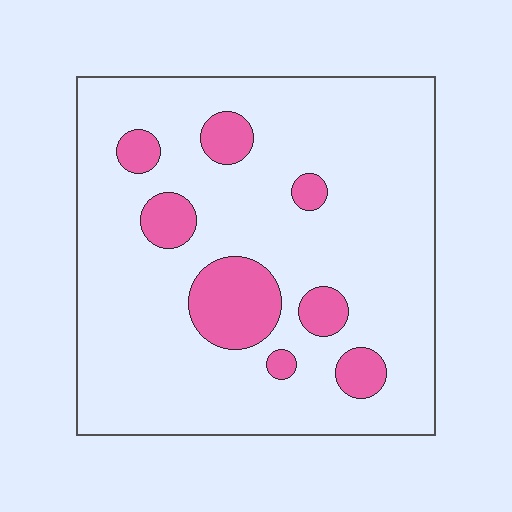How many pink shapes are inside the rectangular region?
8.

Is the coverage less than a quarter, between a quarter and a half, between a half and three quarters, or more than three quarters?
Less than a quarter.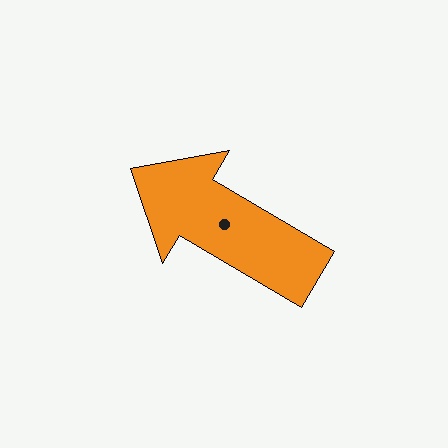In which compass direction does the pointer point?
Northwest.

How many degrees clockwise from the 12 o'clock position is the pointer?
Approximately 301 degrees.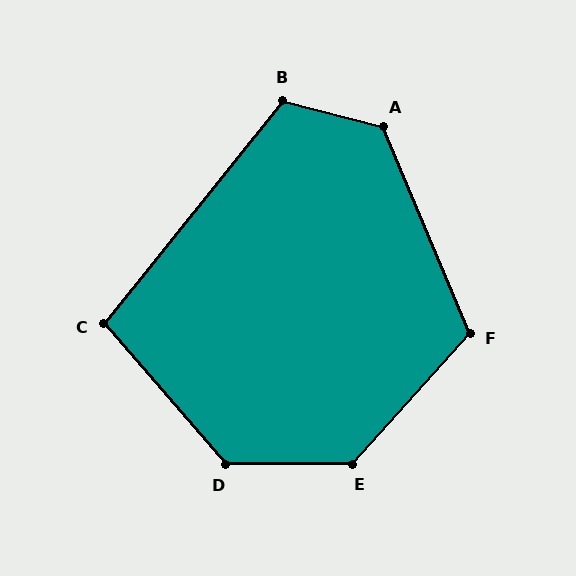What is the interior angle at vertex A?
Approximately 127 degrees (obtuse).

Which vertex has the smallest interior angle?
C, at approximately 101 degrees.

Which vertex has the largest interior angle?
E, at approximately 132 degrees.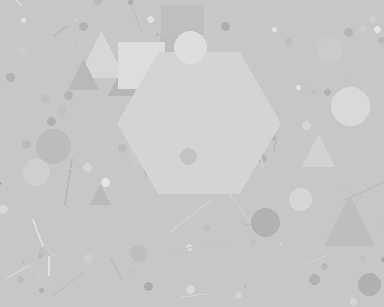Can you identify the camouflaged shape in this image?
The camouflaged shape is a hexagon.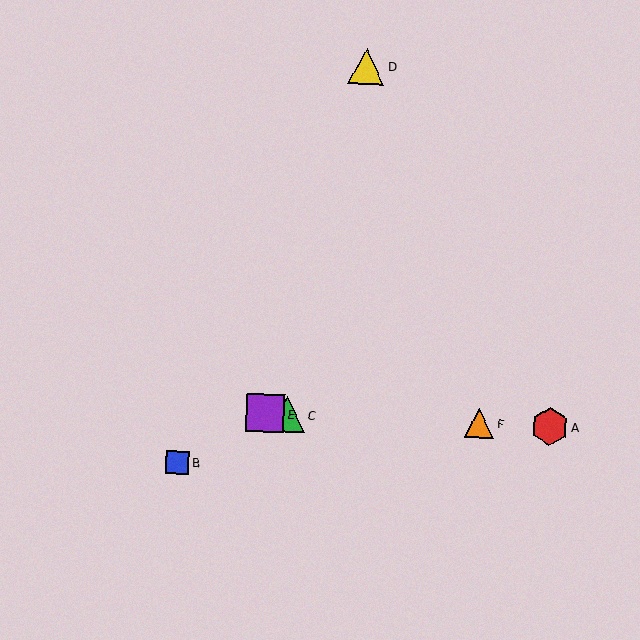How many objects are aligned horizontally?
4 objects (A, C, E, F) are aligned horizontally.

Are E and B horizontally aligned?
No, E is at y≈413 and B is at y≈462.